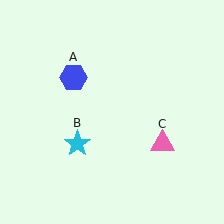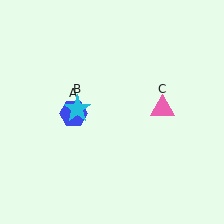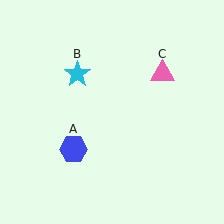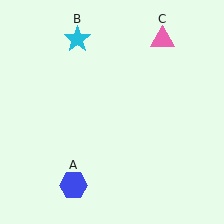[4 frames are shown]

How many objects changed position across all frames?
3 objects changed position: blue hexagon (object A), cyan star (object B), pink triangle (object C).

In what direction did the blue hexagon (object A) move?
The blue hexagon (object A) moved down.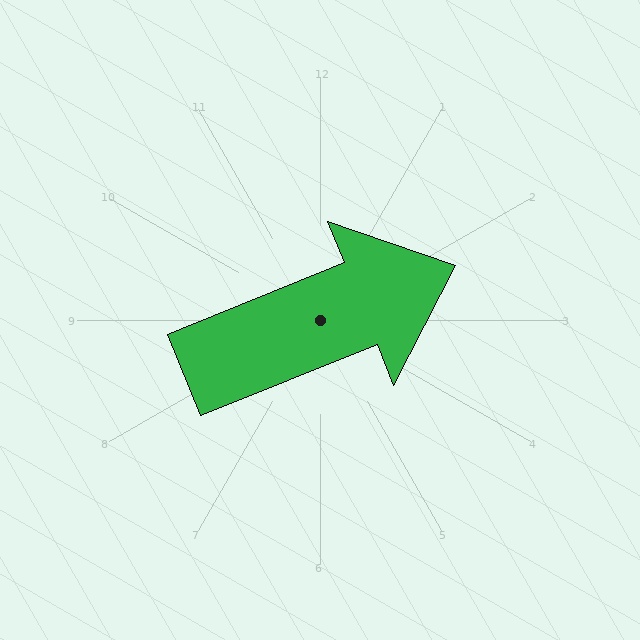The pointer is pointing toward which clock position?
Roughly 2 o'clock.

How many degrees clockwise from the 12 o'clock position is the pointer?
Approximately 68 degrees.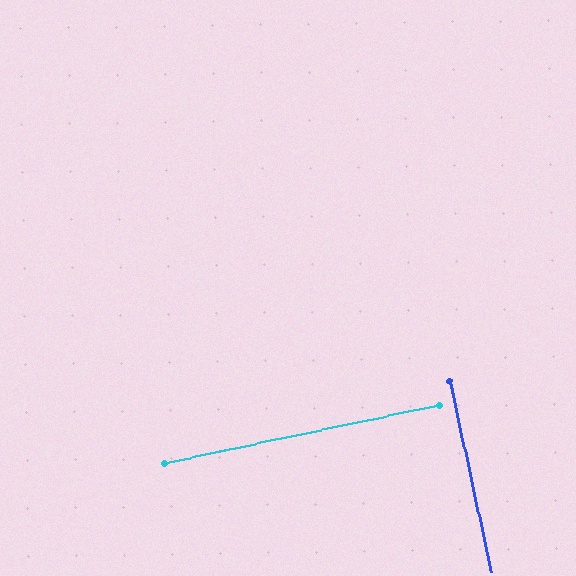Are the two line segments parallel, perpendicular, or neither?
Perpendicular — they meet at approximately 90°.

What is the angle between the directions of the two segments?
Approximately 90 degrees.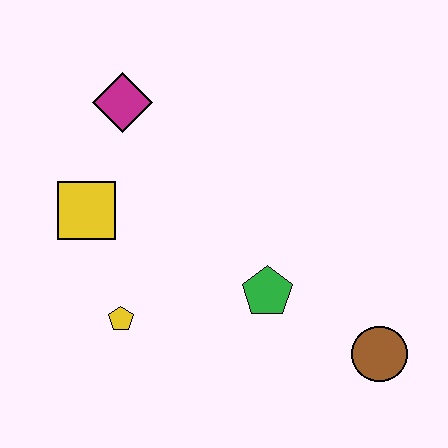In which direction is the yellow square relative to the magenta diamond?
The yellow square is below the magenta diamond.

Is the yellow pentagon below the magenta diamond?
Yes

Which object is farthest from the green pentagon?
The magenta diamond is farthest from the green pentagon.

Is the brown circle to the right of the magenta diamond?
Yes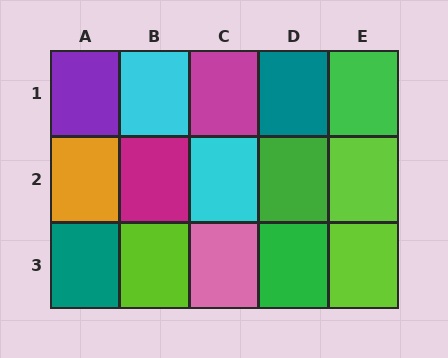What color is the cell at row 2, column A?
Orange.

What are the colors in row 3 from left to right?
Teal, lime, pink, green, lime.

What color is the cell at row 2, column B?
Magenta.